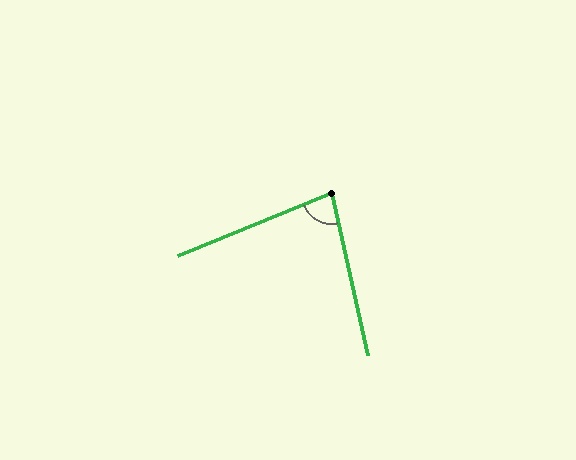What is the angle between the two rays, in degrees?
Approximately 81 degrees.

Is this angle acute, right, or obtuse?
It is acute.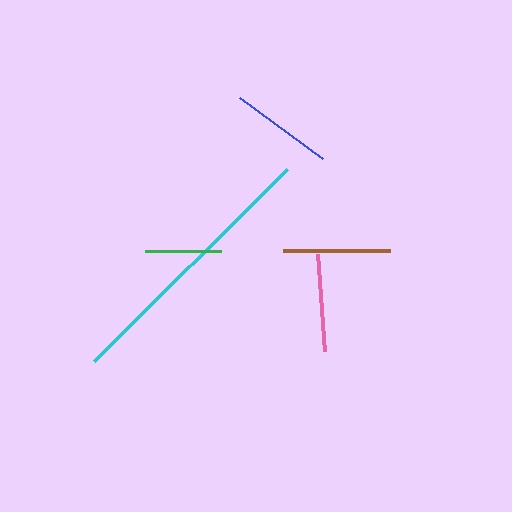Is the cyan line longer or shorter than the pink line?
The cyan line is longer than the pink line.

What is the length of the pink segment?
The pink segment is approximately 97 pixels long.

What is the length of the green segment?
The green segment is approximately 76 pixels long.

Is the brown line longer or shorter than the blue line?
The brown line is longer than the blue line.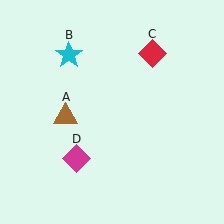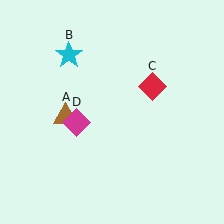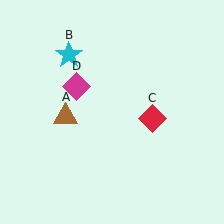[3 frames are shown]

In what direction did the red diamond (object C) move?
The red diamond (object C) moved down.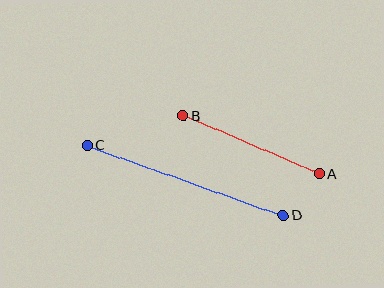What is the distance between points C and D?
The distance is approximately 208 pixels.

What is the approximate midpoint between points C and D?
The midpoint is at approximately (185, 180) pixels.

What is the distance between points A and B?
The distance is approximately 148 pixels.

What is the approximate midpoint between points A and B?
The midpoint is at approximately (251, 145) pixels.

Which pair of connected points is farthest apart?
Points C and D are farthest apart.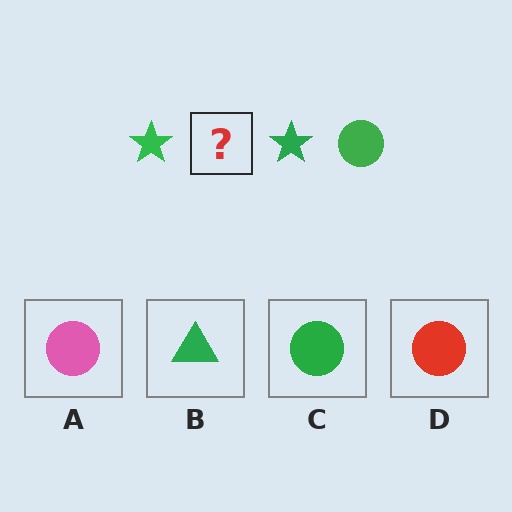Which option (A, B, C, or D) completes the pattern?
C.